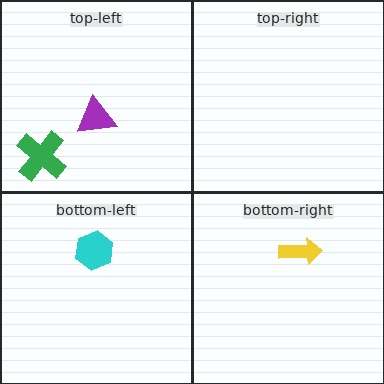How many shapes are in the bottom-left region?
1.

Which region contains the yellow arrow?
The bottom-right region.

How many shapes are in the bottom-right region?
1.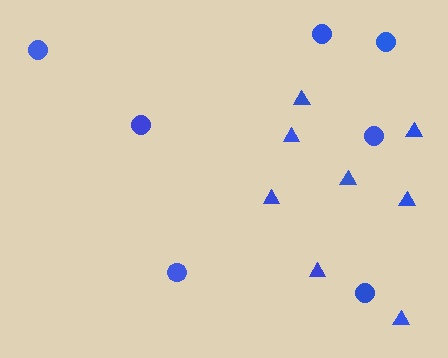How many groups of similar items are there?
There are 2 groups: one group of triangles (8) and one group of circles (7).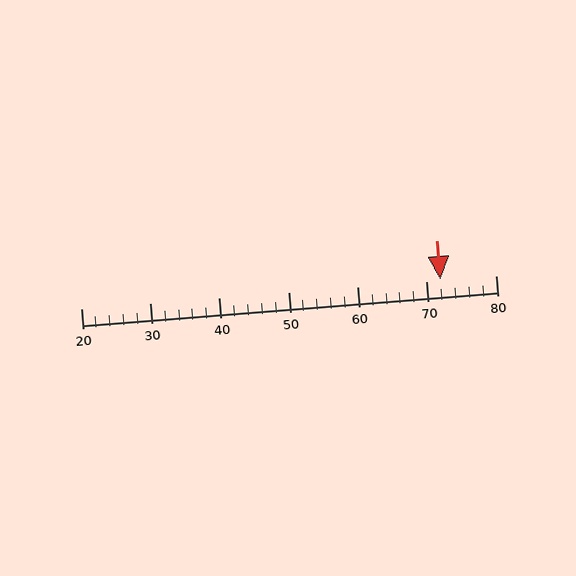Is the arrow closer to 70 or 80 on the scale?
The arrow is closer to 70.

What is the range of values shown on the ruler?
The ruler shows values from 20 to 80.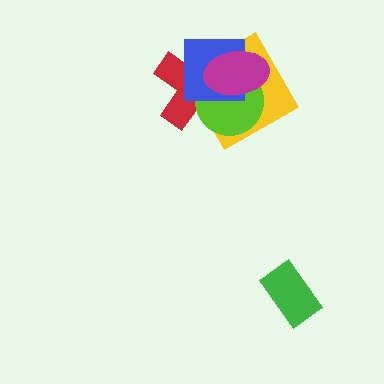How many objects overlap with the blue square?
4 objects overlap with the blue square.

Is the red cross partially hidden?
Yes, it is partially covered by another shape.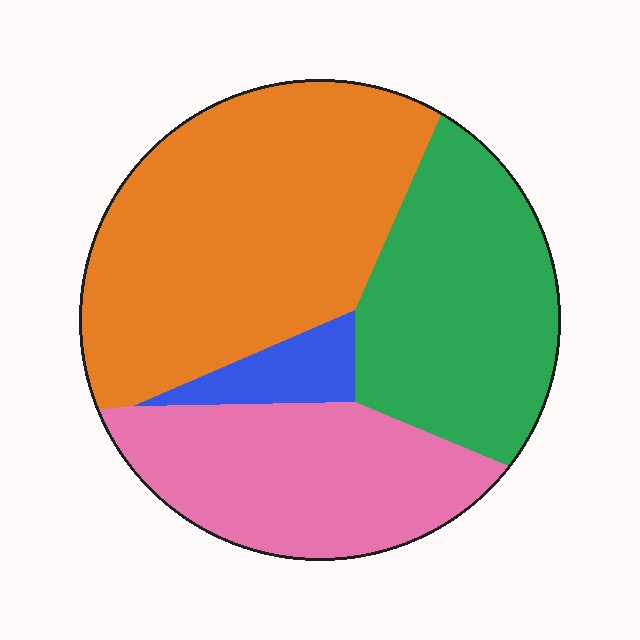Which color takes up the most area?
Orange, at roughly 40%.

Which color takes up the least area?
Blue, at roughly 5%.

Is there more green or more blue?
Green.